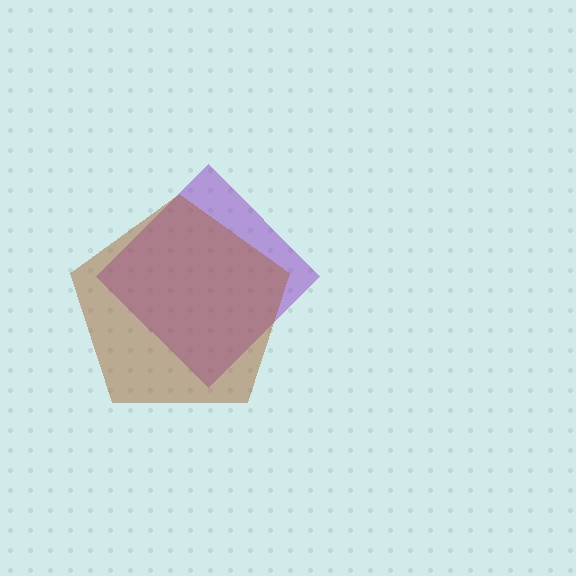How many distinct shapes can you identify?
There are 2 distinct shapes: a purple diamond, a brown pentagon.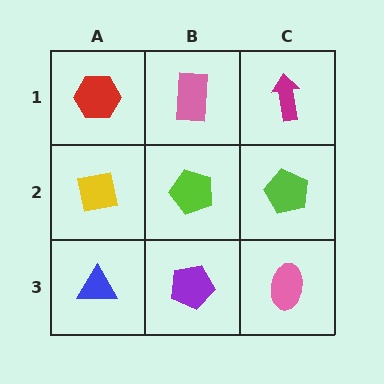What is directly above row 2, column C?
A magenta arrow.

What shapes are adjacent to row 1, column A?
A yellow square (row 2, column A), a pink rectangle (row 1, column B).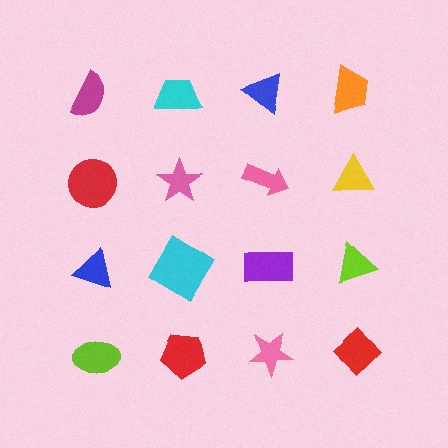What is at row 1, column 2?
A cyan trapezoid.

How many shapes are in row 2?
4 shapes.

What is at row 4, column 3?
A pink star.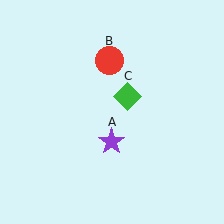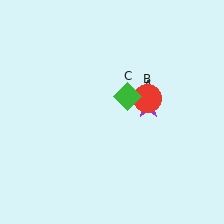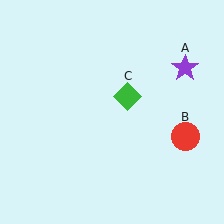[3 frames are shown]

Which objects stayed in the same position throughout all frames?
Green diamond (object C) remained stationary.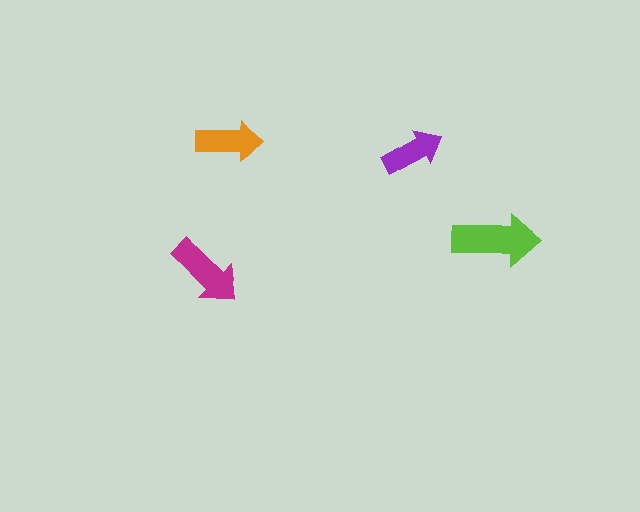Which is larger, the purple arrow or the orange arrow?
The orange one.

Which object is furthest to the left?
The magenta arrow is leftmost.